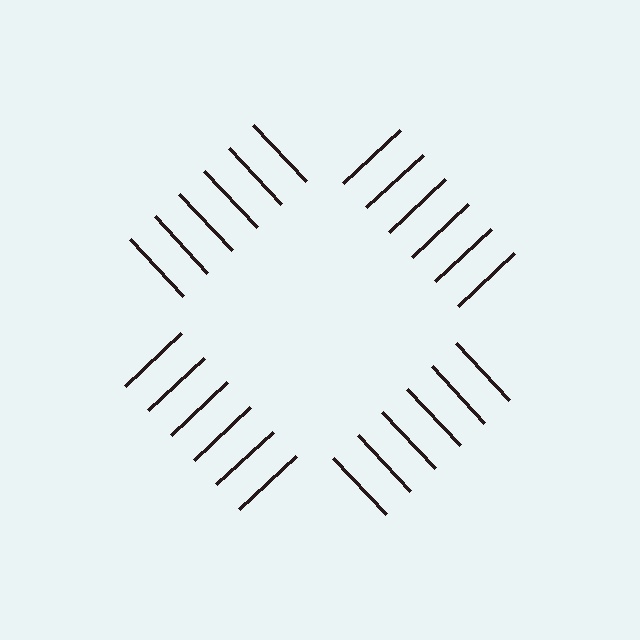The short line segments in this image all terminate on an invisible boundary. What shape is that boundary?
An illusory square — the line segments terminate on its edges but no continuous stroke is drawn.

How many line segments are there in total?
24 — 6 along each of the 4 edges.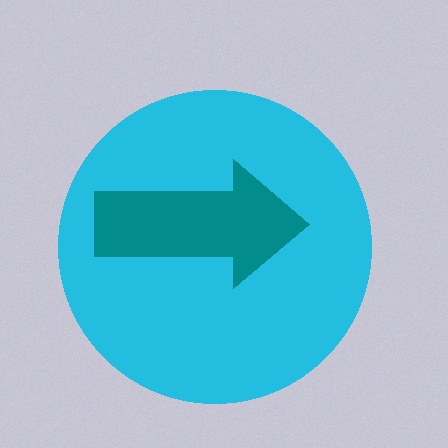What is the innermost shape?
The teal arrow.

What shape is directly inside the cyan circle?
The teal arrow.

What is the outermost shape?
The cyan circle.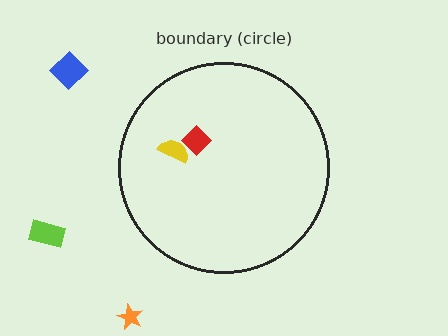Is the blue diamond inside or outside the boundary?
Outside.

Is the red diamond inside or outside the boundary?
Inside.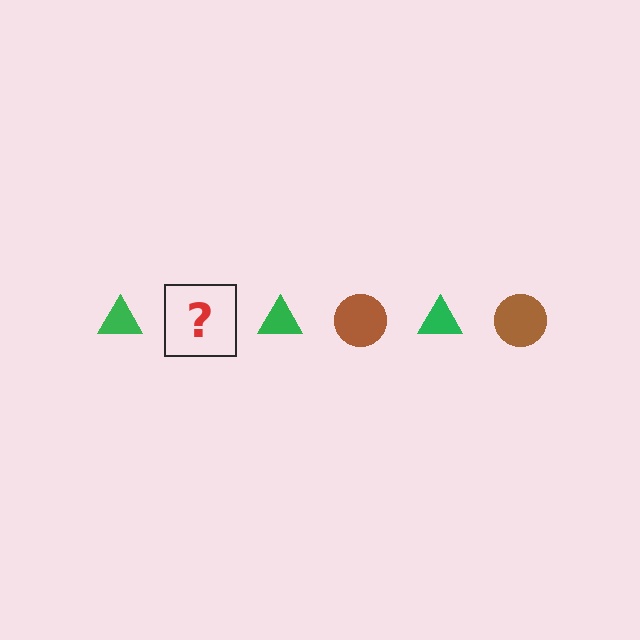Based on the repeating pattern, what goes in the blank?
The blank should be a brown circle.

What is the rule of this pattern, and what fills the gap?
The rule is that the pattern alternates between green triangle and brown circle. The gap should be filled with a brown circle.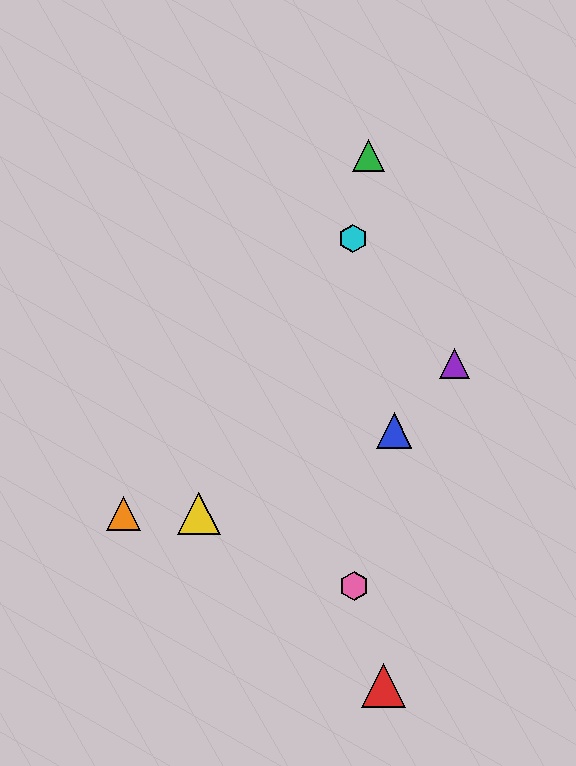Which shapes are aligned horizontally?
The yellow triangle, the orange triangle are aligned horizontally.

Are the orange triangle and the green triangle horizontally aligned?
No, the orange triangle is at y≈514 and the green triangle is at y≈156.